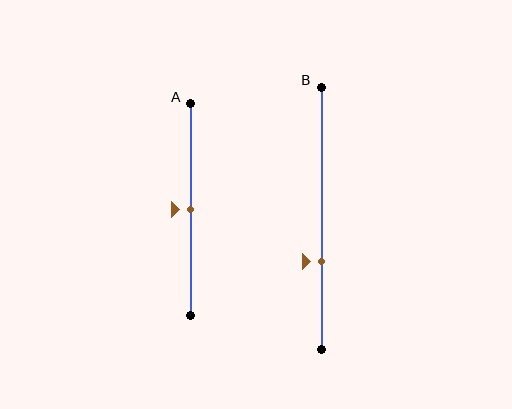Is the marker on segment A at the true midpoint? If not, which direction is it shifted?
Yes, the marker on segment A is at the true midpoint.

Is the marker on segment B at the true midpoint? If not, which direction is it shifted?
No, the marker on segment B is shifted downward by about 17% of the segment length.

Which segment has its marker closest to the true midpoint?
Segment A has its marker closest to the true midpoint.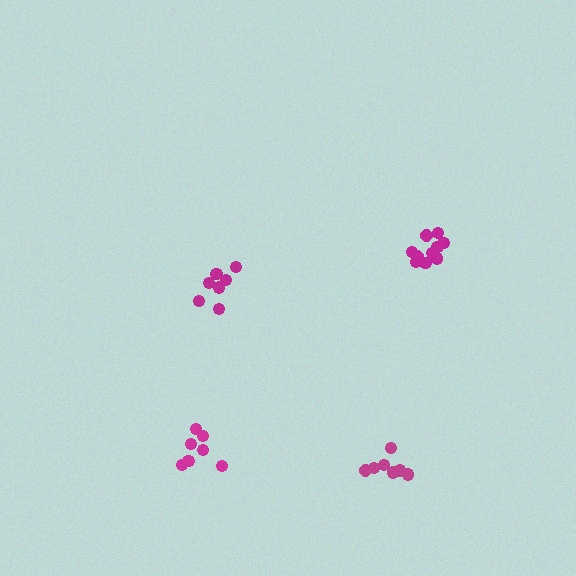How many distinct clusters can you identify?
There are 4 distinct clusters.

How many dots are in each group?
Group 1: 7 dots, Group 2: 7 dots, Group 3: 7 dots, Group 4: 10 dots (31 total).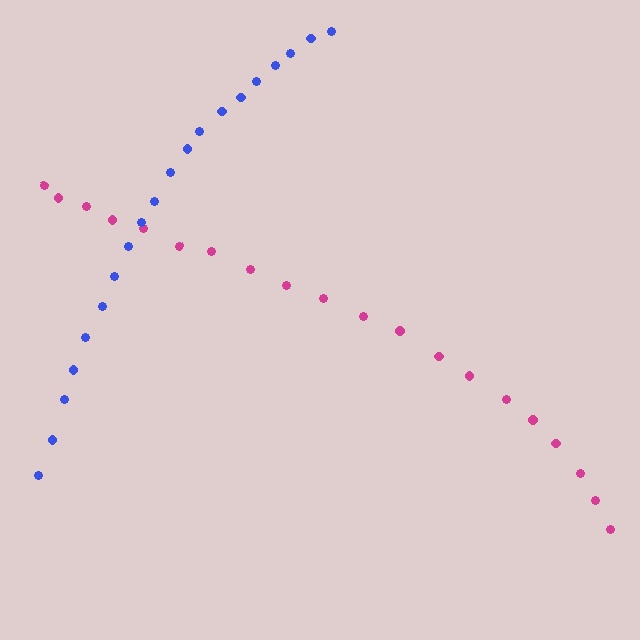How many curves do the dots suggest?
There are 2 distinct paths.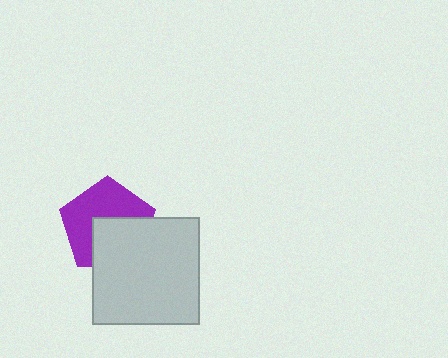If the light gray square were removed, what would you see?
You would see the complete purple pentagon.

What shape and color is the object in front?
The object in front is a light gray square.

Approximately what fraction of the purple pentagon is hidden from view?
Roughly 43% of the purple pentagon is hidden behind the light gray square.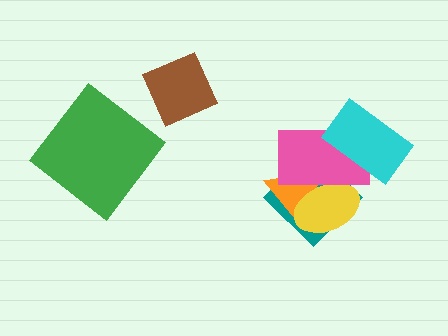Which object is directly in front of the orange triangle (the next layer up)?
The yellow ellipse is directly in front of the orange triangle.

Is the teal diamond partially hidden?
Yes, it is partially covered by another shape.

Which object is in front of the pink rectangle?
The cyan rectangle is in front of the pink rectangle.